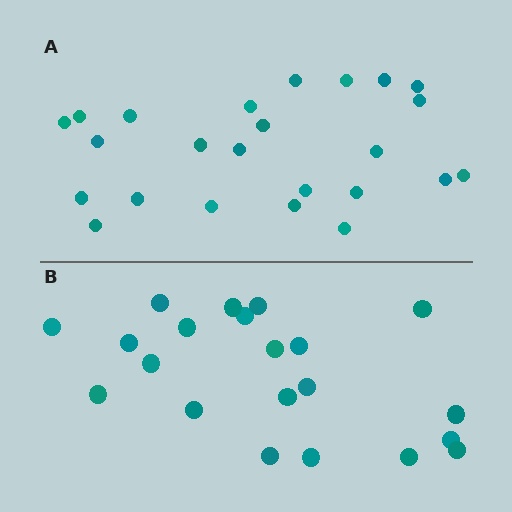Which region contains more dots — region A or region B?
Region A (the top region) has more dots.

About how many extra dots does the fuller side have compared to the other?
Region A has just a few more — roughly 2 or 3 more dots than region B.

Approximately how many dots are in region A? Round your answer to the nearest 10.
About 20 dots. (The exact count is 24, which rounds to 20.)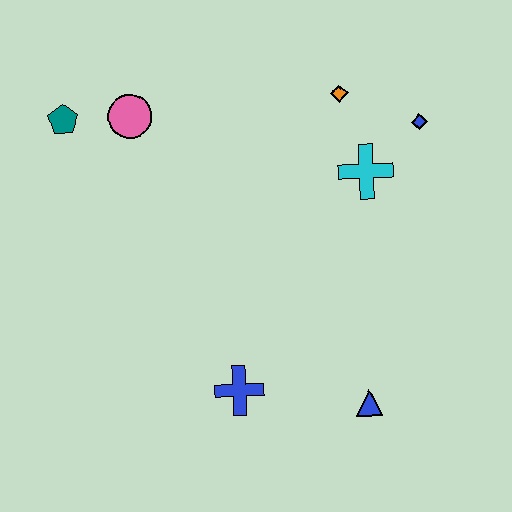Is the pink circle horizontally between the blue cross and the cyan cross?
No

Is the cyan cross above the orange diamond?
No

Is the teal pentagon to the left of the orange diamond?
Yes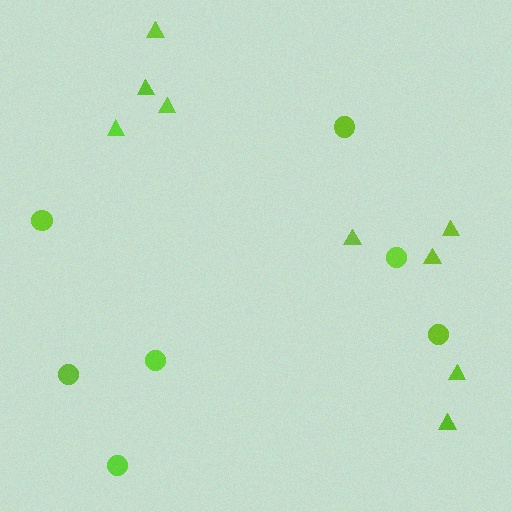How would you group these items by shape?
There are 2 groups: one group of circles (7) and one group of triangles (9).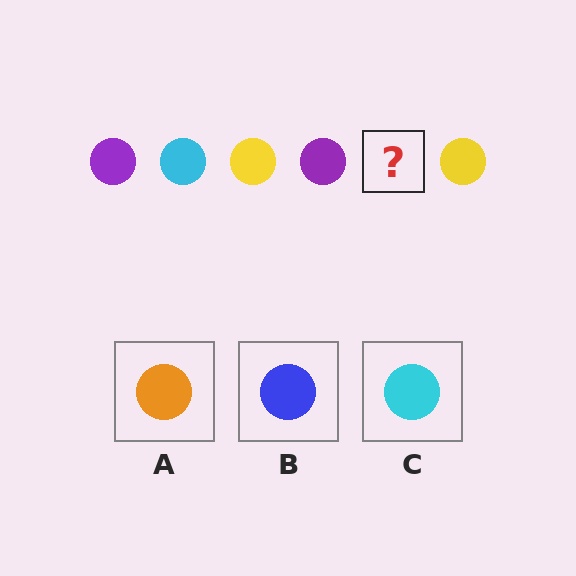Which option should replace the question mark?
Option C.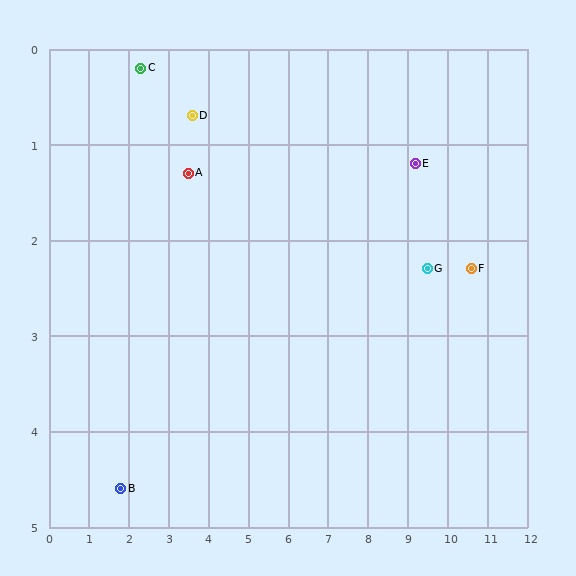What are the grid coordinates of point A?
Point A is at approximately (3.5, 1.3).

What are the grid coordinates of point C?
Point C is at approximately (2.3, 0.2).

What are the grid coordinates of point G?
Point G is at approximately (9.5, 2.3).